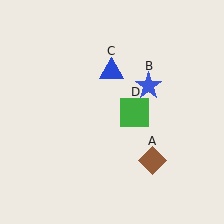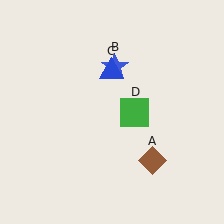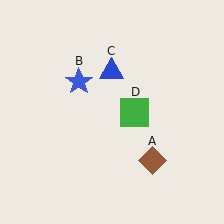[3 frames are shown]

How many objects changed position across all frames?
1 object changed position: blue star (object B).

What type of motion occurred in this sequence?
The blue star (object B) rotated counterclockwise around the center of the scene.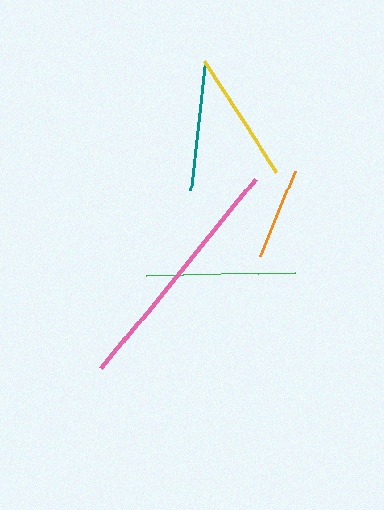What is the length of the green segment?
The green segment is approximately 149 pixels long.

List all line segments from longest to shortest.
From longest to shortest: pink, green, yellow, teal, orange.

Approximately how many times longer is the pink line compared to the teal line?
The pink line is approximately 1.9 times the length of the teal line.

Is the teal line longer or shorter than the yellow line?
The yellow line is longer than the teal line.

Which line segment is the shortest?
The orange line is the shortest at approximately 92 pixels.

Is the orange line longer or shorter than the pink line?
The pink line is longer than the orange line.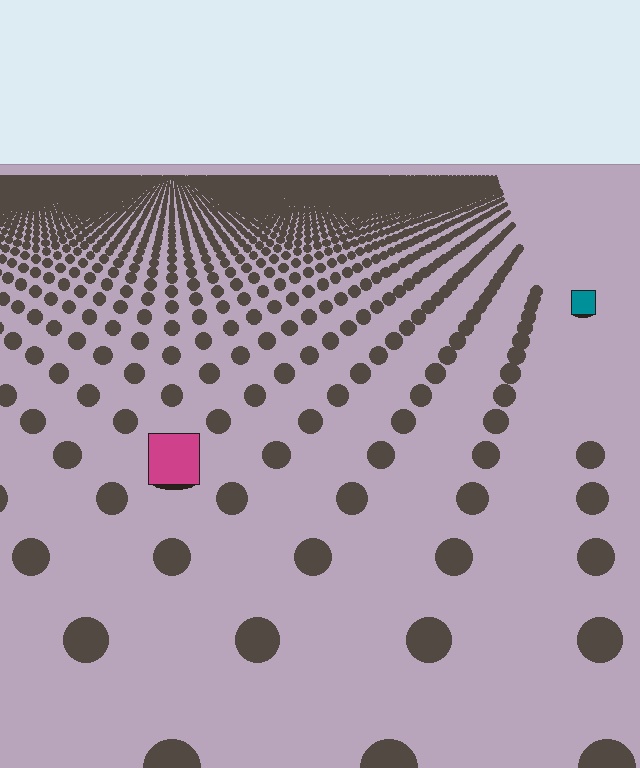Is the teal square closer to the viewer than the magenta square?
No. The magenta square is closer — you can tell from the texture gradient: the ground texture is coarser near it.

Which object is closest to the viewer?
The magenta square is closest. The texture marks near it are larger and more spread out.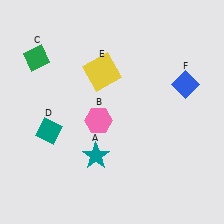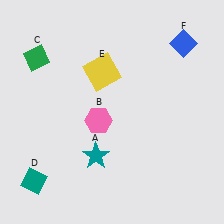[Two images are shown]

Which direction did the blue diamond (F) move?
The blue diamond (F) moved up.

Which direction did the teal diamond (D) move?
The teal diamond (D) moved down.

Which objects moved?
The objects that moved are: the teal diamond (D), the blue diamond (F).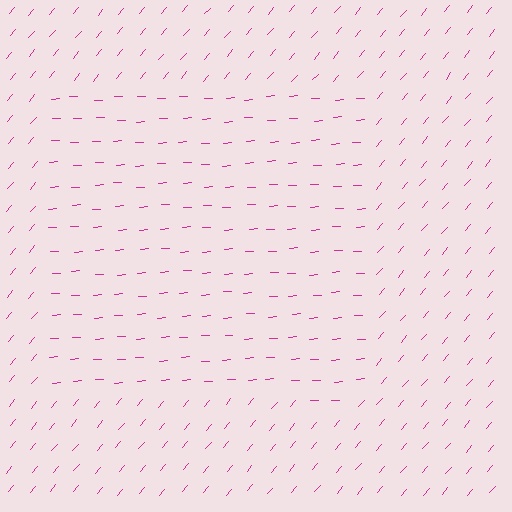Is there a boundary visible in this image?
Yes, there is a texture boundary formed by a change in line orientation.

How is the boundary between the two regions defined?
The boundary is defined purely by a change in line orientation (approximately 45 degrees difference). All lines are the same color and thickness.